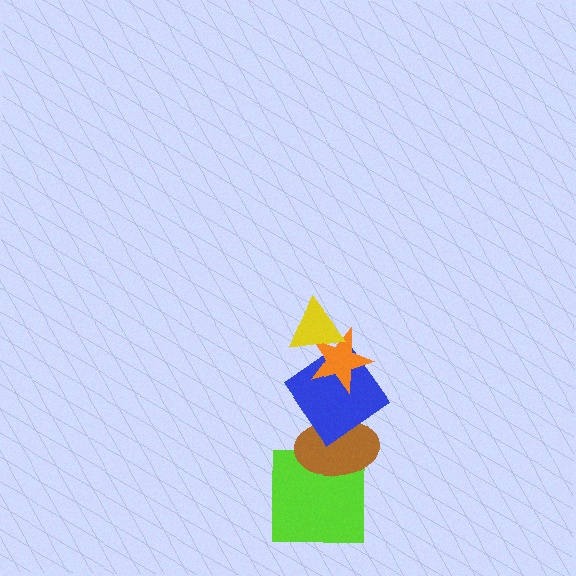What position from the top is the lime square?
The lime square is 5th from the top.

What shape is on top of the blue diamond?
The orange star is on top of the blue diamond.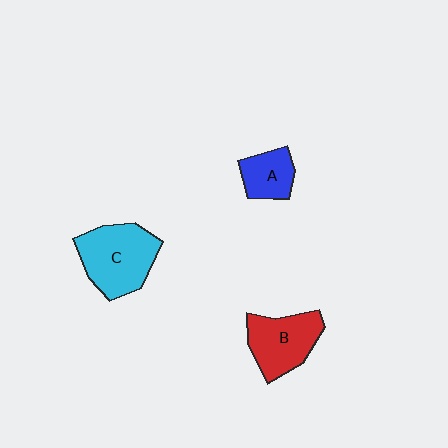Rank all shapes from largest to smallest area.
From largest to smallest: C (cyan), B (red), A (blue).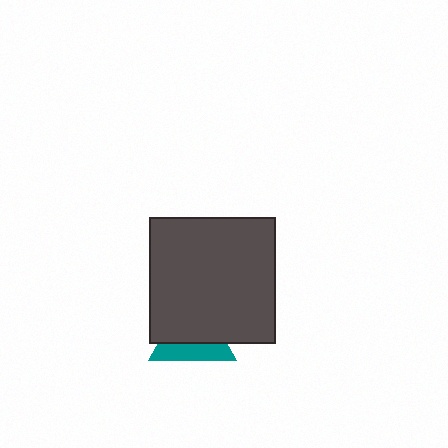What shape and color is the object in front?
The object in front is a dark gray square.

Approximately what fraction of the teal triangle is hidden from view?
Roughly 60% of the teal triangle is hidden behind the dark gray square.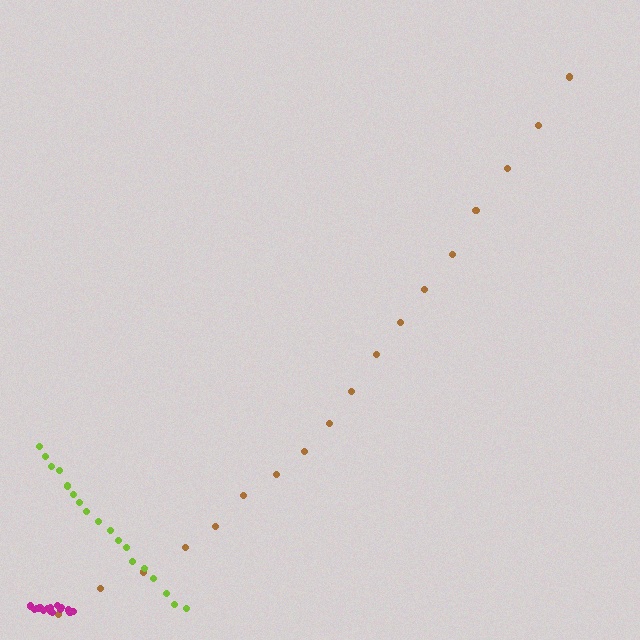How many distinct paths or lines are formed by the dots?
There are 3 distinct paths.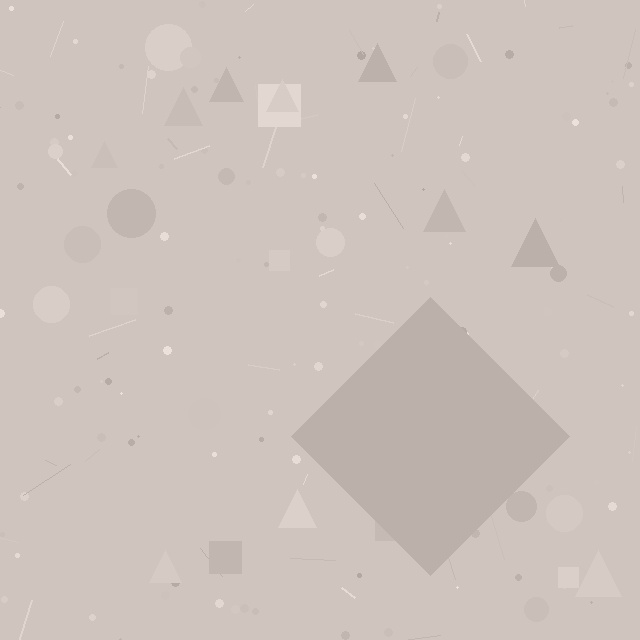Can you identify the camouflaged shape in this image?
The camouflaged shape is a diamond.